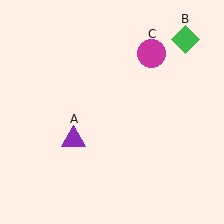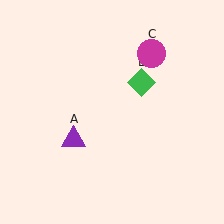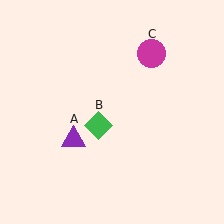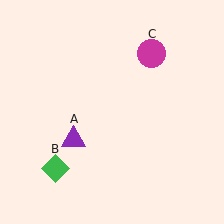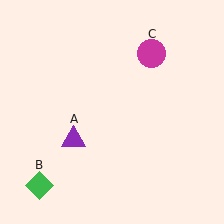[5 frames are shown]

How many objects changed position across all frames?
1 object changed position: green diamond (object B).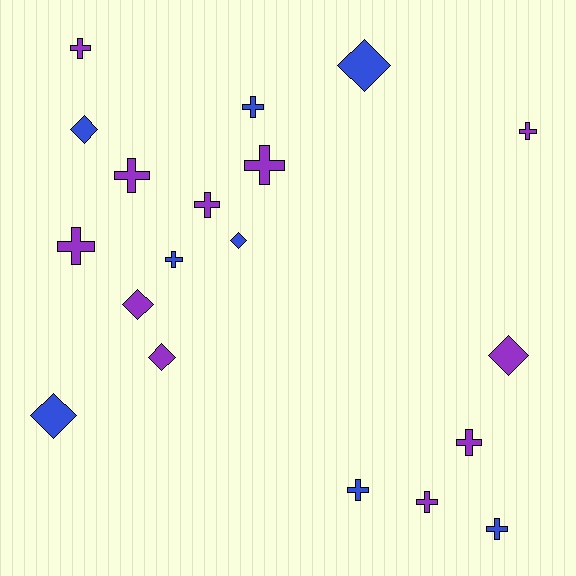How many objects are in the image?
There are 19 objects.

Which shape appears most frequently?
Cross, with 12 objects.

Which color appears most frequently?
Purple, with 11 objects.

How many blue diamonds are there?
There are 4 blue diamonds.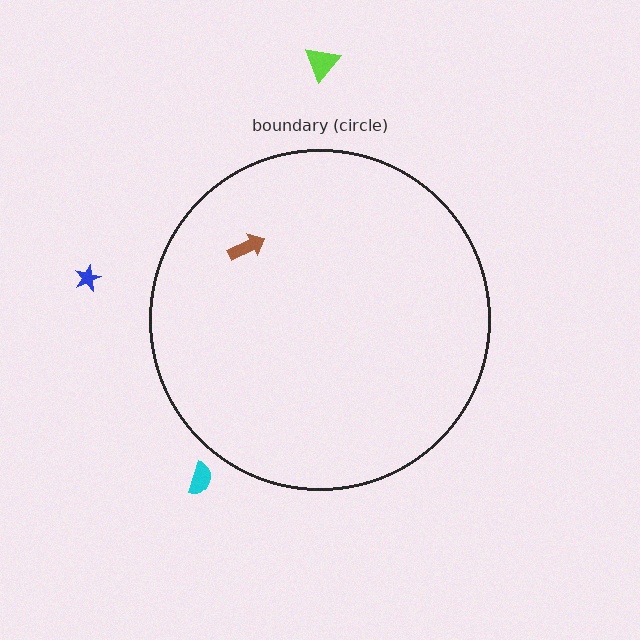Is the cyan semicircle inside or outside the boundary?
Outside.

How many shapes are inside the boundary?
1 inside, 3 outside.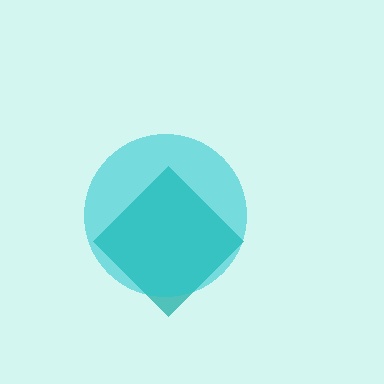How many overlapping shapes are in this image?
There are 2 overlapping shapes in the image.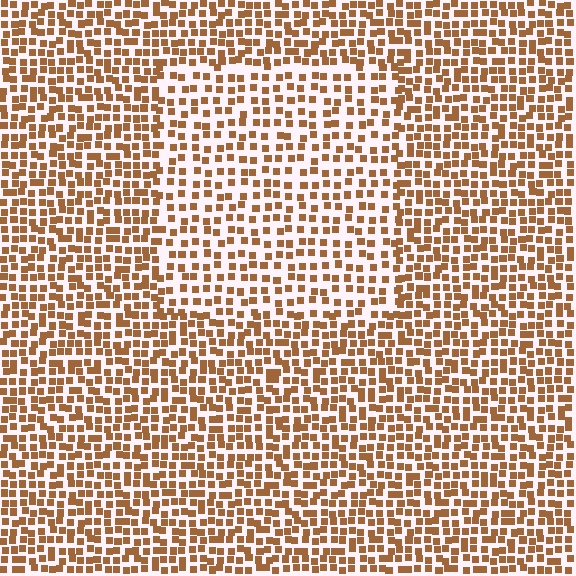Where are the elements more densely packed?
The elements are more densely packed outside the rectangle boundary.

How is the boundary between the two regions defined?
The boundary is defined by a change in element density (approximately 1.6x ratio). All elements are the same color, size, and shape.